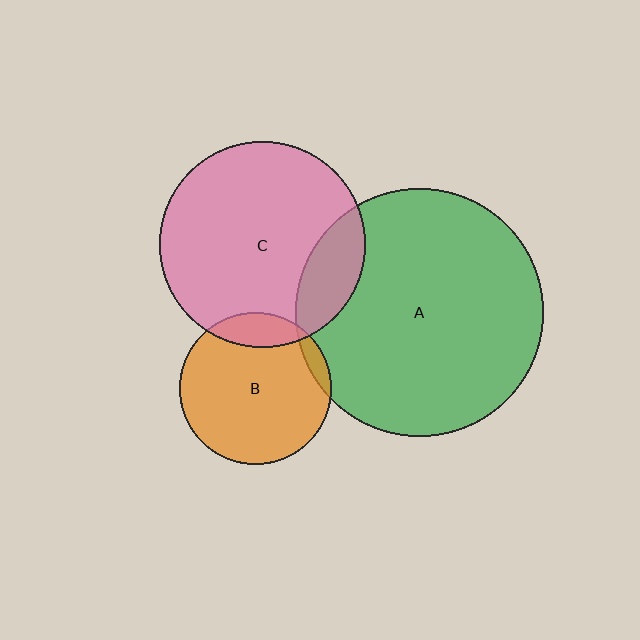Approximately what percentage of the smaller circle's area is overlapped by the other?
Approximately 15%.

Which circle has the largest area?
Circle A (green).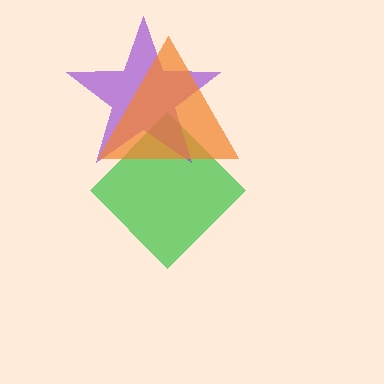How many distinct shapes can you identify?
There are 3 distinct shapes: a green diamond, a purple star, an orange triangle.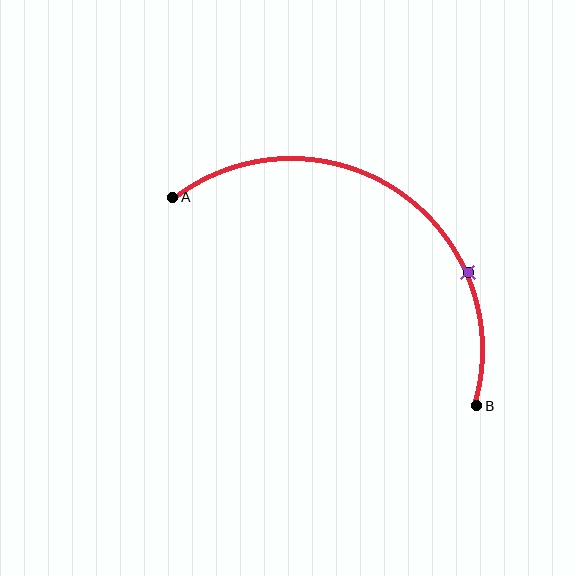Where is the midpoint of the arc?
The arc midpoint is the point on the curve farthest from the straight line joining A and B. It sits above and to the right of that line.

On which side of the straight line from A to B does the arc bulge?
The arc bulges above and to the right of the straight line connecting A and B.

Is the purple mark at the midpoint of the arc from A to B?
No. The purple mark lies on the arc but is closer to endpoint B. The arc midpoint would be at the point on the curve equidistant along the arc from both A and B.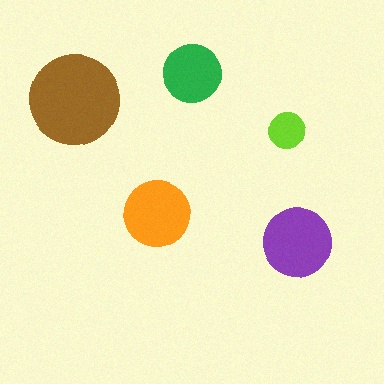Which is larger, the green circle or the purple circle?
The purple one.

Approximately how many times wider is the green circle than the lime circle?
About 1.5 times wider.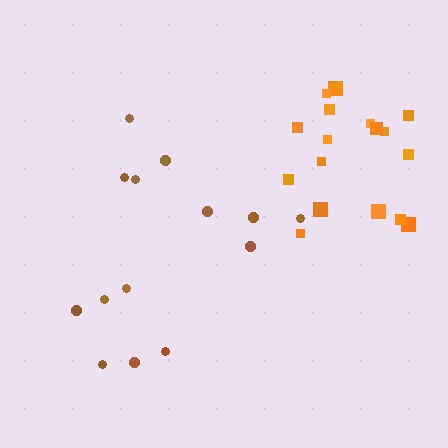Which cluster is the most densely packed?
Orange.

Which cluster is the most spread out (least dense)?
Brown.